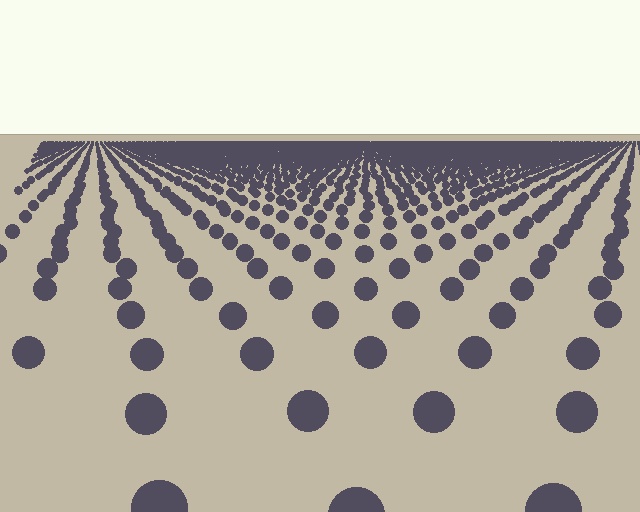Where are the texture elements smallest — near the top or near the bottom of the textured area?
Near the top.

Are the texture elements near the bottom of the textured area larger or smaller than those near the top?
Larger. Near the bottom, elements are closer to the viewer and appear at a bigger on-screen size.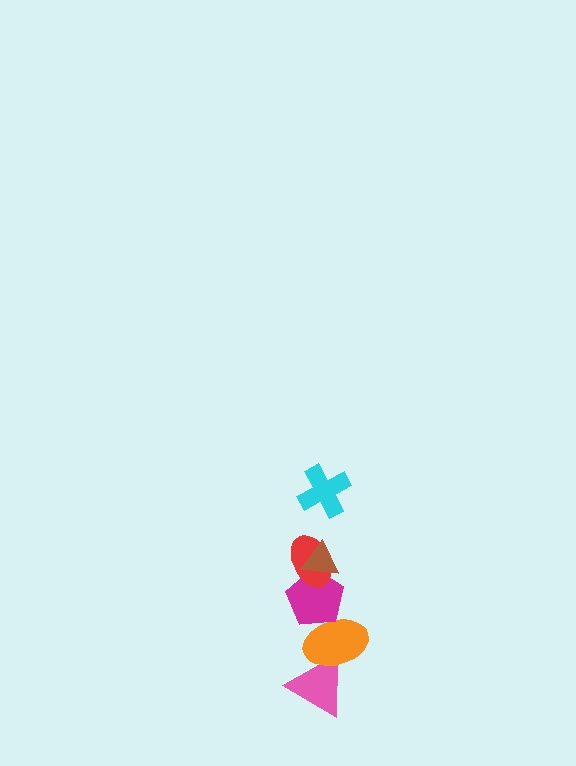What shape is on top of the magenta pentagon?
The red ellipse is on top of the magenta pentagon.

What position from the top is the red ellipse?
The red ellipse is 3rd from the top.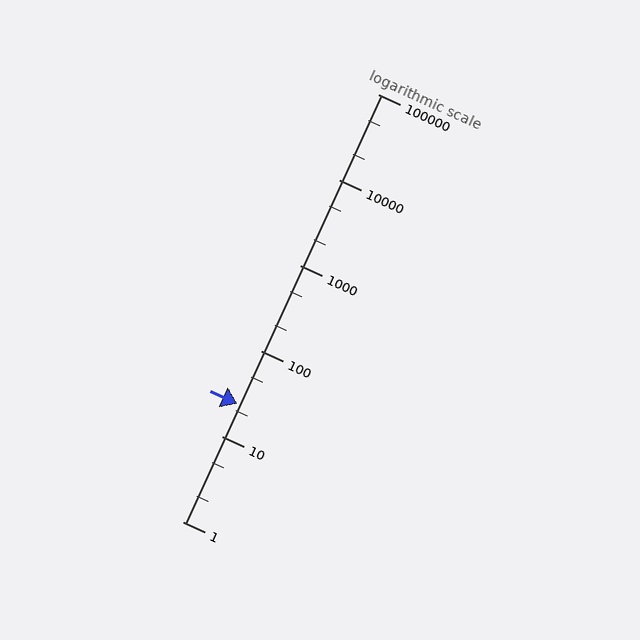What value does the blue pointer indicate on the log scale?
The pointer indicates approximately 24.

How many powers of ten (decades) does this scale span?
The scale spans 5 decades, from 1 to 100000.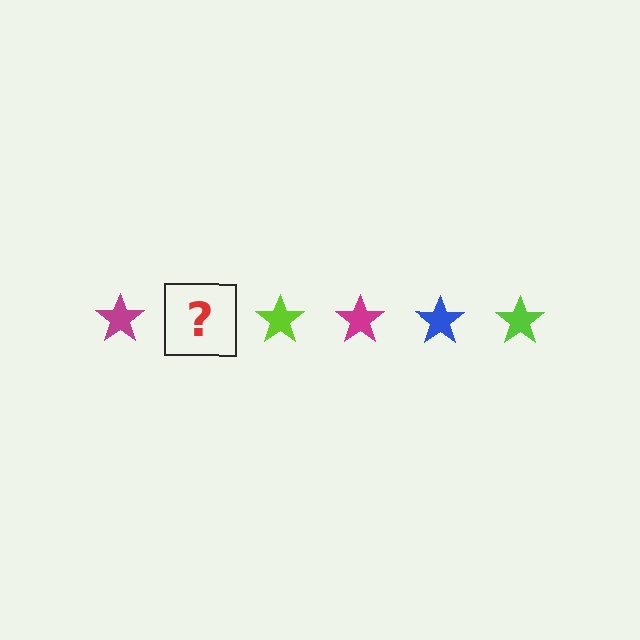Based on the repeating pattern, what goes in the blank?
The blank should be a blue star.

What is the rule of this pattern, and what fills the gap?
The rule is that the pattern cycles through magenta, blue, lime stars. The gap should be filled with a blue star.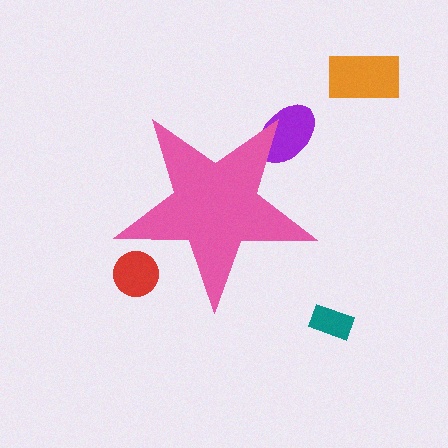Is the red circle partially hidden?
Yes, the red circle is partially hidden behind the pink star.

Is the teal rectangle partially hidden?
No, the teal rectangle is fully visible.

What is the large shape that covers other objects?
A pink star.